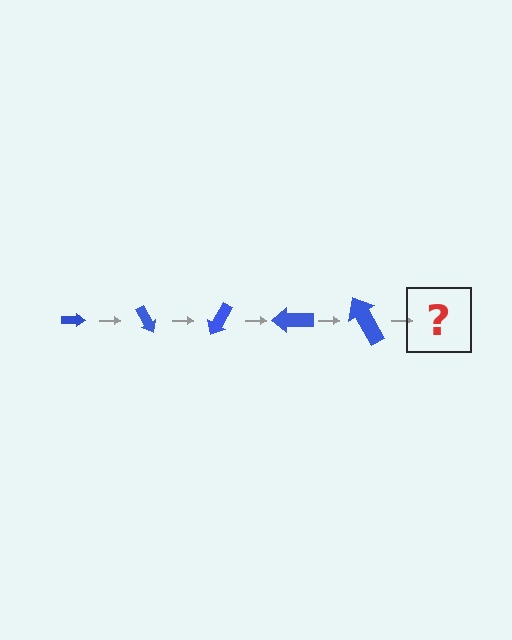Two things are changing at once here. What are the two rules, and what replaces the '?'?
The two rules are that the arrow grows larger each step and it rotates 60 degrees each step. The '?' should be an arrow, larger than the previous one and rotated 300 degrees from the start.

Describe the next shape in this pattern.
It should be an arrow, larger than the previous one and rotated 300 degrees from the start.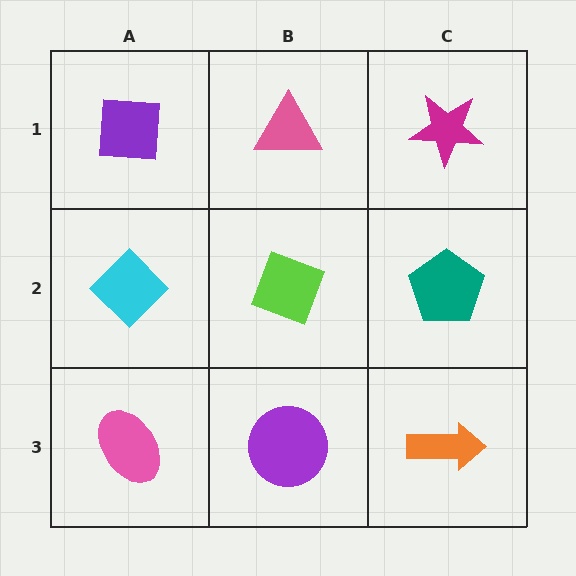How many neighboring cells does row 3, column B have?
3.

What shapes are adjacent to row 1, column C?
A teal pentagon (row 2, column C), a pink triangle (row 1, column B).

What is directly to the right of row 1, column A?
A pink triangle.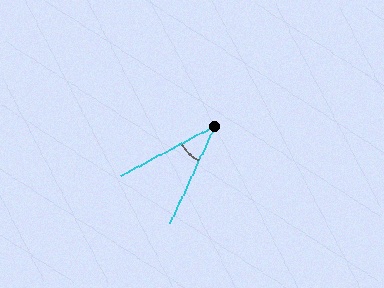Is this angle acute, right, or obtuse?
It is acute.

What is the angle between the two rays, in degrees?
Approximately 37 degrees.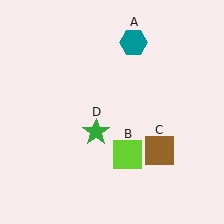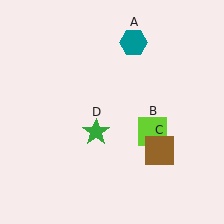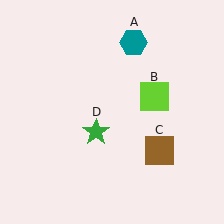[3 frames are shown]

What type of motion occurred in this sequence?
The lime square (object B) rotated counterclockwise around the center of the scene.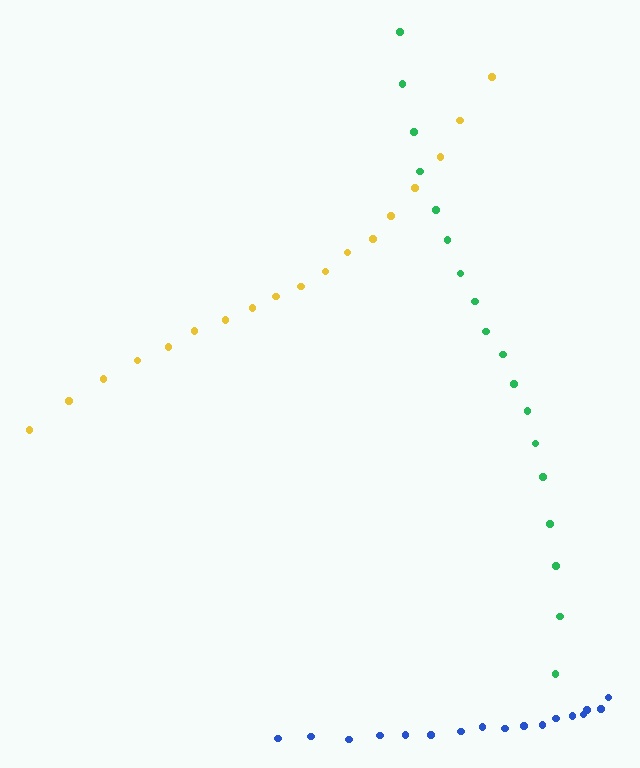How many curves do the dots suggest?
There are 3 distinct paths.